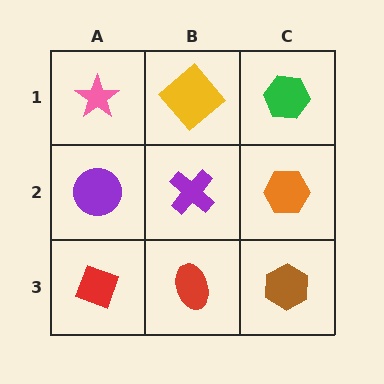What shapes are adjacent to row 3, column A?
A purple circle (row 2, column A), a red ellipse (row 3, column B).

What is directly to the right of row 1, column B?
A green hexagon.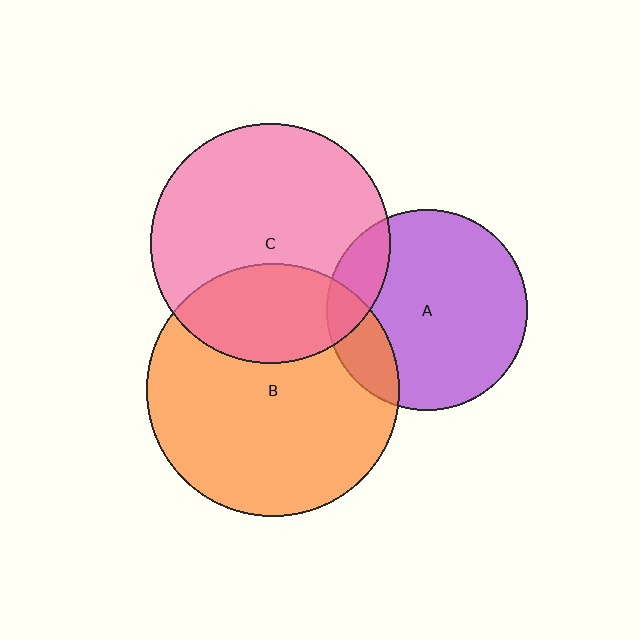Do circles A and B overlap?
Yes.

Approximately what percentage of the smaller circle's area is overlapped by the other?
Approximately 15%.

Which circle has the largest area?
Circle B (orange).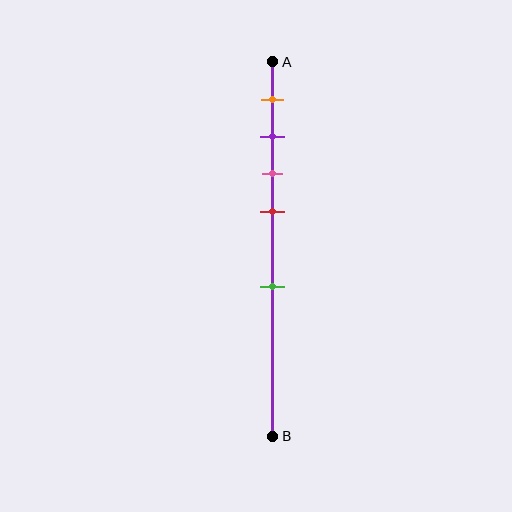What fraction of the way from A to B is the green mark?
The green mark is approximately 60% (0.6) of the way from A to B.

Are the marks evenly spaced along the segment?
No, the marks are not evenly spaced.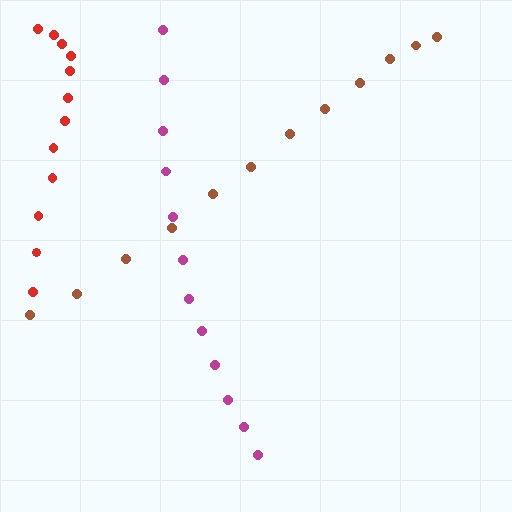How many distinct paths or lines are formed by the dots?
There are 3 distinct paths.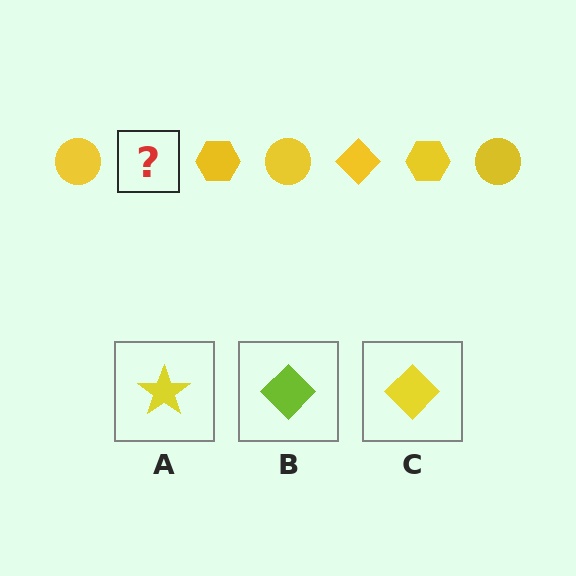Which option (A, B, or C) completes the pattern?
C.